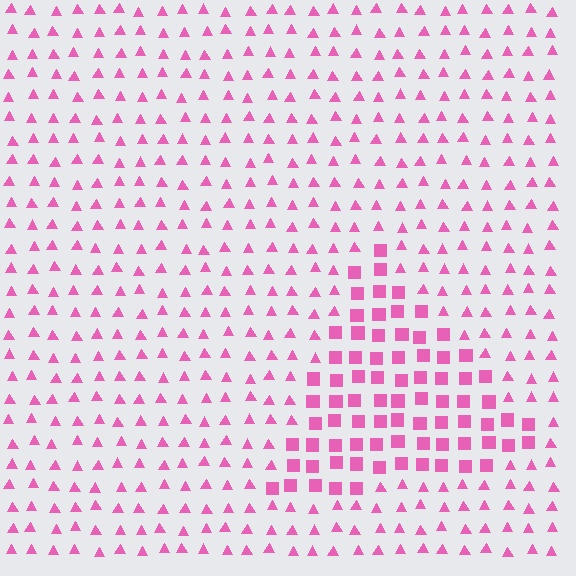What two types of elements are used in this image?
The image uses squares inside the triangle region and triangles outside it.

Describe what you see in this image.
The image is filled with small pink elements arranged in a uniform grid. A triangle-shaped region contains squares, while the surrounding area contains triangles. The boundary is defined purely by the change in element shape.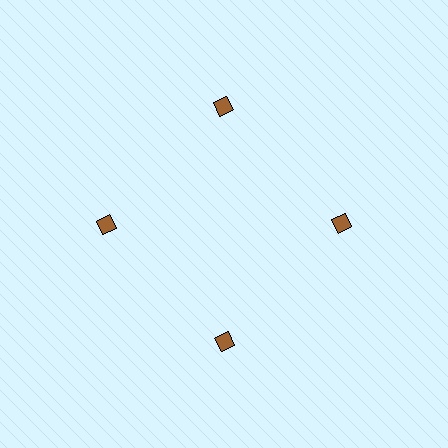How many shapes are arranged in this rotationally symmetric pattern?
There are 4 shapes, arranged in 4 groups of 1.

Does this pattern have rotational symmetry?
Yes, this pattern has 4-fold rotational symmetry. It looks the same after rotating 90 degrees around the center.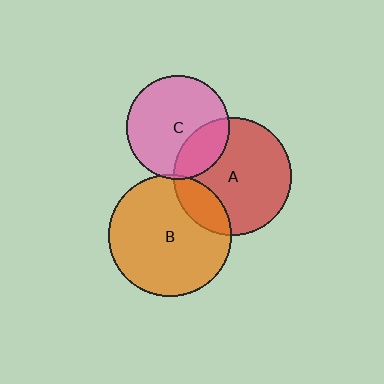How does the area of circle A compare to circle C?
Approximately 1.3 times.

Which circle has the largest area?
Circle B (orange).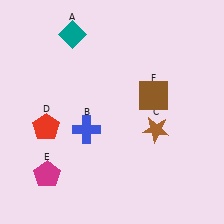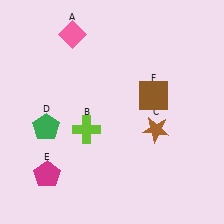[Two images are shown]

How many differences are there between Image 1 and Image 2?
There are 3 differences between the two images.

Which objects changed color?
A changed from teal to pink. B changed from blue to lime. D changed from red to green.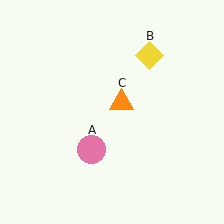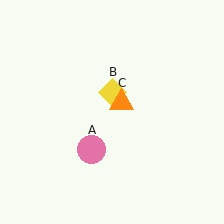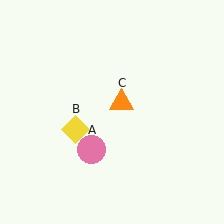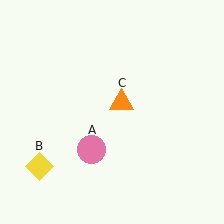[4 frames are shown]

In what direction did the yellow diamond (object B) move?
The yellow diamond (object B) moved down and to the left.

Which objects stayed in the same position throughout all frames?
Pink circle (object A) and orange triangle (object C) remained stationary.